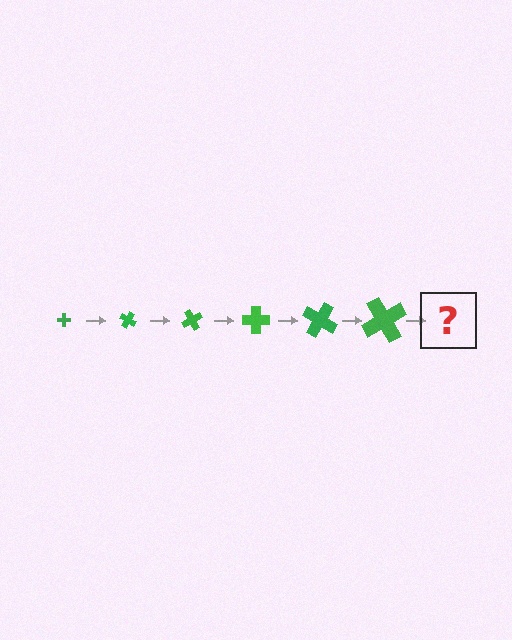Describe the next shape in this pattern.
It should be a cross, larger than the previous one and rotated 180 degrees from the start.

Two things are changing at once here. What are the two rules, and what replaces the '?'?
The two rules are that the cross grows larger each step and it rotates 30 degrees each step. The '?' should be a cross, larger than the previous one and rotated 180 degrees from the start.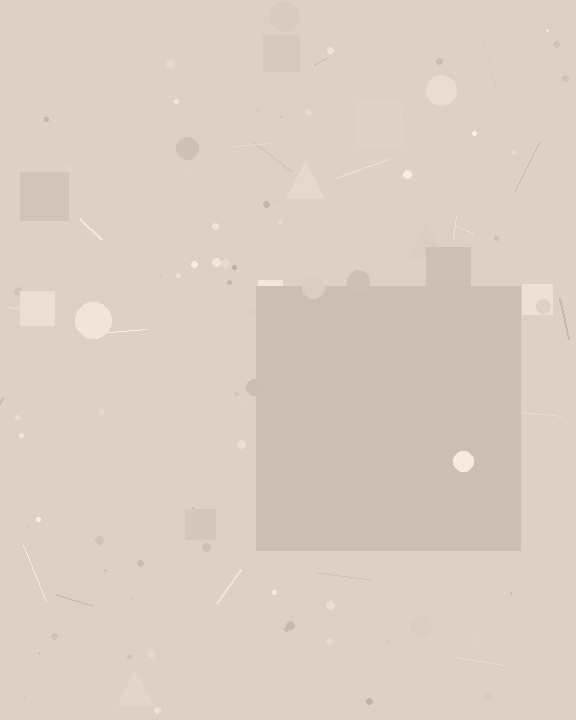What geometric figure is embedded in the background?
A square is embedded in the background.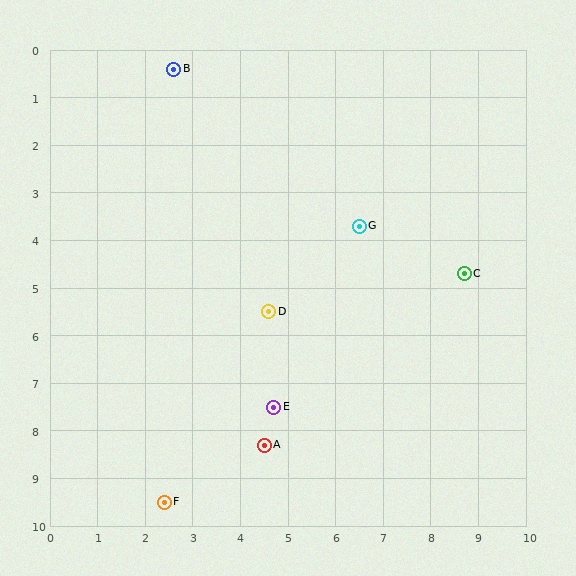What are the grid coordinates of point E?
Point E is at approximately (4.7, 7.5).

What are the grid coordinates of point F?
Point F is at approximately (2.4, 9.5).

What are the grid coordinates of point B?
Point B is at approximately (2.6, 0.4).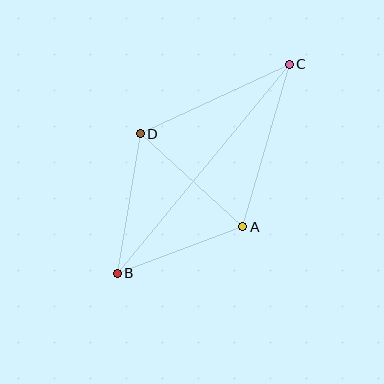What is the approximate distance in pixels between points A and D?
The distance between A and D is approximately 138 pixels.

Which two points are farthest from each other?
Points B and C are farthest from each other.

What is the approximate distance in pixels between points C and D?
The distance between C and D is approximately 164 pixels.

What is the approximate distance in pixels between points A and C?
The distance between A and C is approximately 169 pixels.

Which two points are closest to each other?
Points A and B are closest to each other.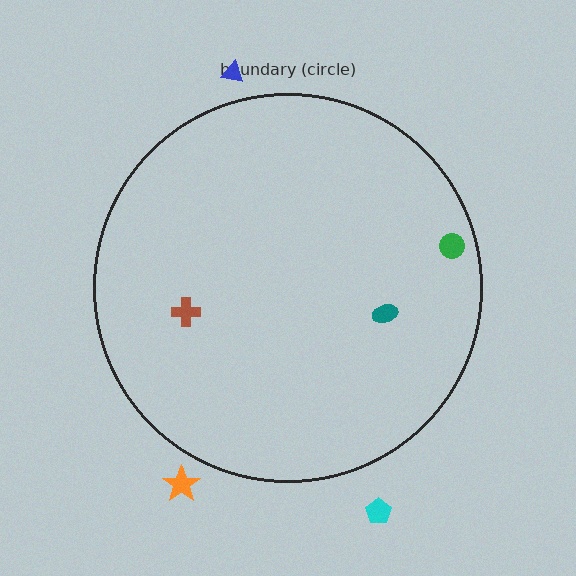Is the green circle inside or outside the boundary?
Inside.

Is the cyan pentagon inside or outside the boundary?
Outside.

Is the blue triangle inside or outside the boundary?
Outside.